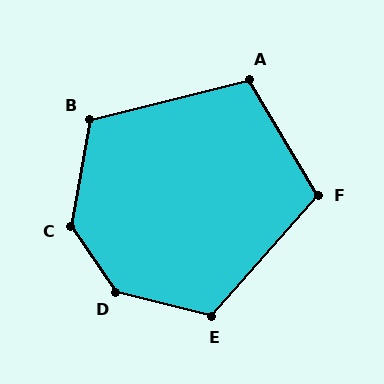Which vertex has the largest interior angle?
D, at approximately 138 degrees.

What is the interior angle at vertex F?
Approximately 108 degrees (obtuse).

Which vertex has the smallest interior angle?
A, at approximately 107 degrees.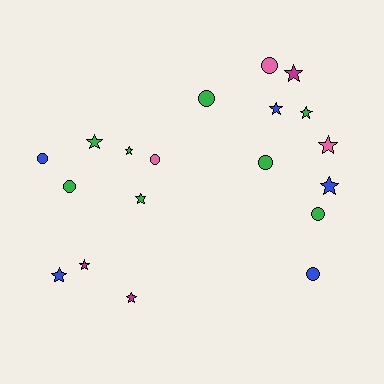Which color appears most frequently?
Green, with 8 objects.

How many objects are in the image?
There are 19 objects.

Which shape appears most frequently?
Star, with 11 objects.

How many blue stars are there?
There are 3 blue stars.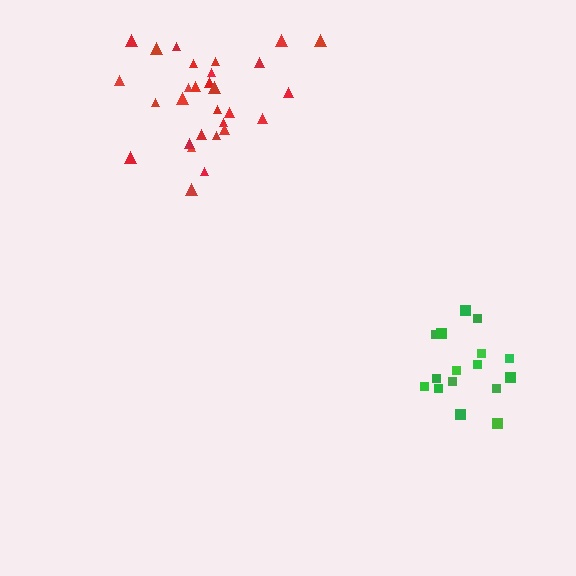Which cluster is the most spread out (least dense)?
Red.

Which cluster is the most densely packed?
Green.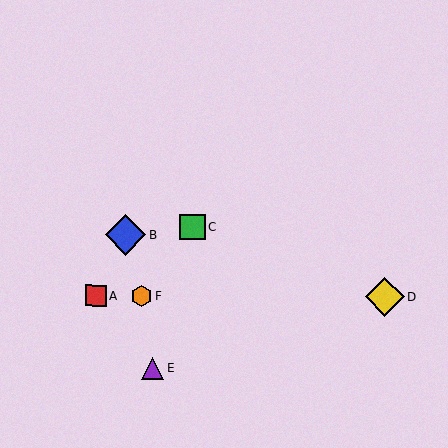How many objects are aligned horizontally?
3 objects (A, D, F) are aligned horizontally.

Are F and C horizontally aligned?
No, F is at y≈296 and C is at y≈227.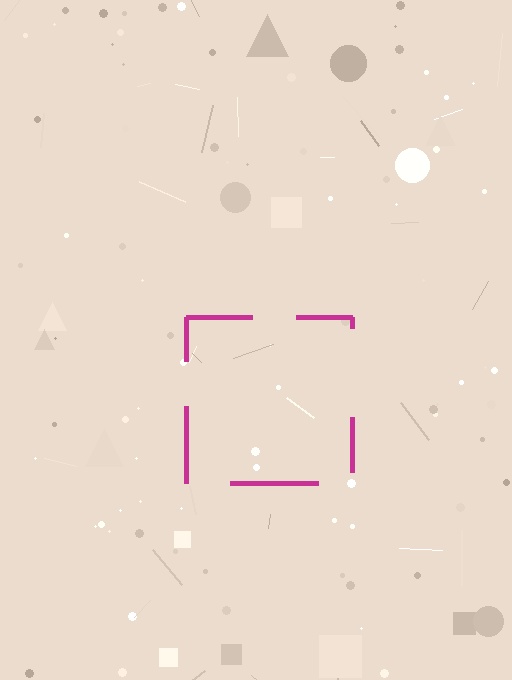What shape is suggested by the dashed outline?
The dashed outline suggests a square.